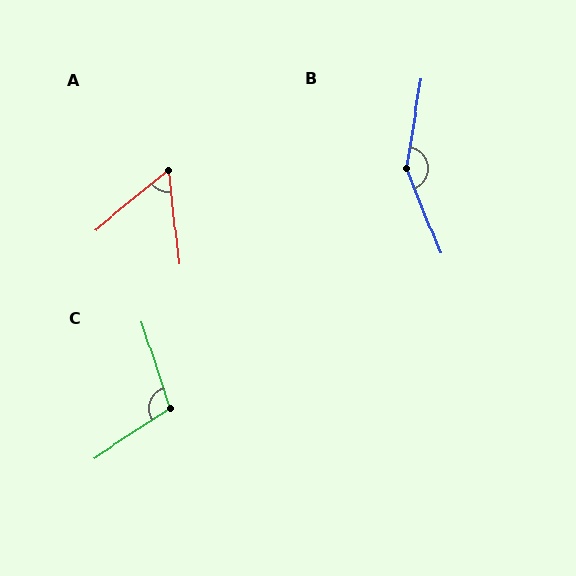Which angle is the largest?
B, at approximately 149 degrees.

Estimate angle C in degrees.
Approximately 105 degrees.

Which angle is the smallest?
A, at approximately 57 degrees.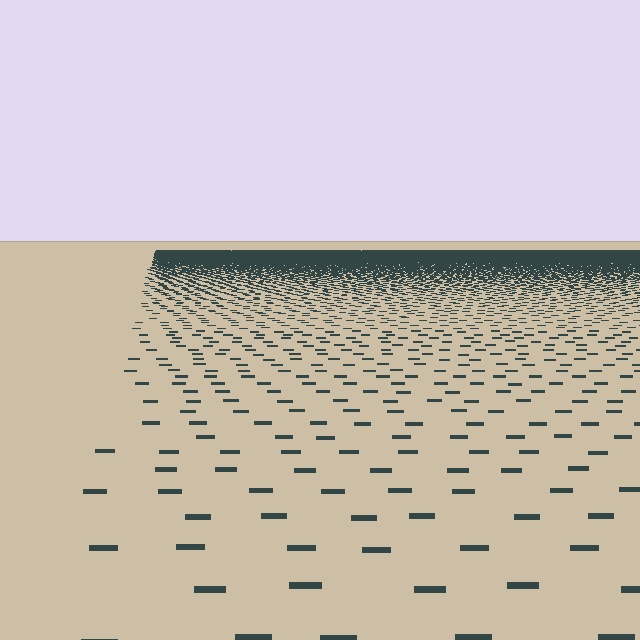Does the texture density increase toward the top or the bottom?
Density increases toward the top.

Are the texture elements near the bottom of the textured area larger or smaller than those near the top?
Larger. Near the bottom, elements are closer to the viewer and appear at a bigger on-screen size.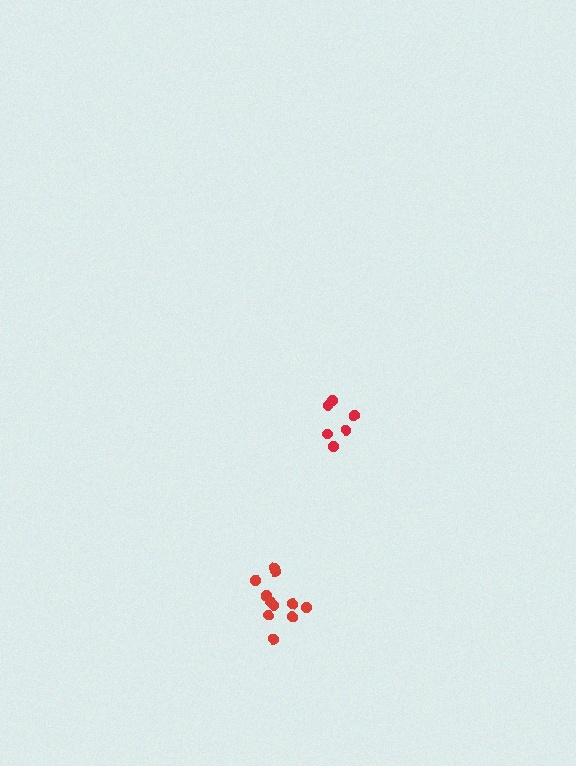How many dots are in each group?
Group 1: 6 dots, Group 2: 11 dots (17 total).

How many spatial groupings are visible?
There are 2 spatial groupings.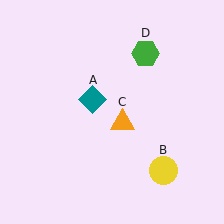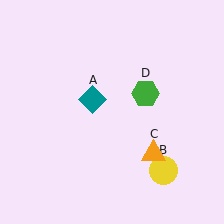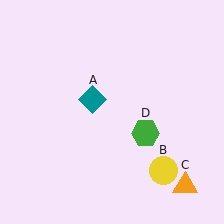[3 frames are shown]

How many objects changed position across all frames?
2 objects changed position: orange triangle (object C), green hexagon (object D).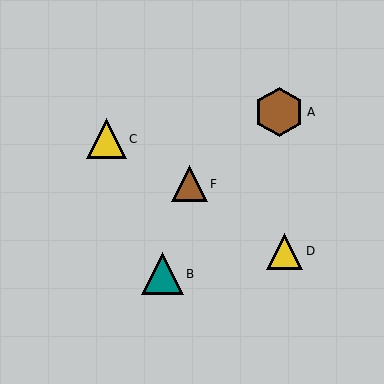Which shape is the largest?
The brown hexagon (labeled A) is the largest.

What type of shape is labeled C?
Shape C is a yellow triangle.